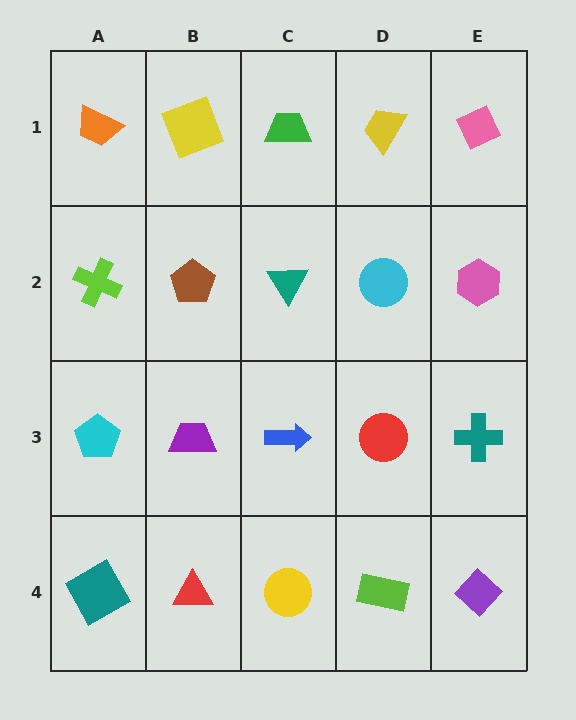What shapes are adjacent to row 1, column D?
A cyan circle (row 2, column D), a green trapezoid (row 1, column C), a pink diamond (row 1, column E).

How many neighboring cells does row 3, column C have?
4.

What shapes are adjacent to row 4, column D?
A red circle (row 3, column D), a yellow circle (row 4, column C), a purple diamond (row 4, column E).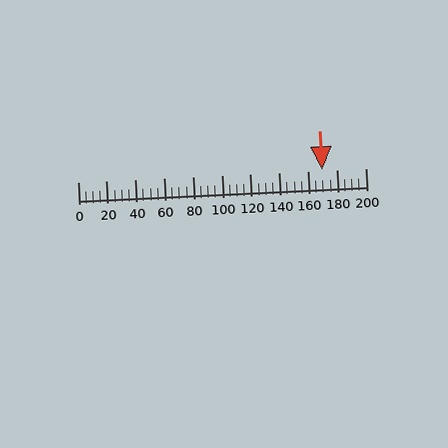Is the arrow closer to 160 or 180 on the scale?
The arrow is closer to 180.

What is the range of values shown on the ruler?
The ruler shows values from 0 to 200.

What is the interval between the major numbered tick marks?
The major tick marks are spaced 20 units apart.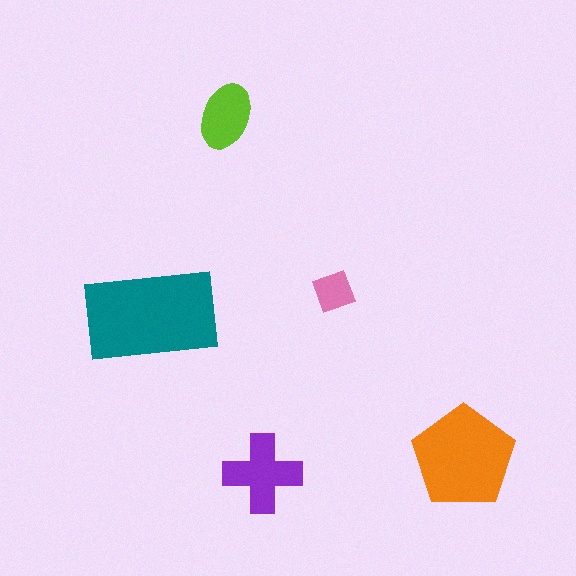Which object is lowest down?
The purple cross is bottommost.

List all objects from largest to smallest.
The teal rectangle, the orange pentagon, the purple cross, the lime ellipse, the pink diamond.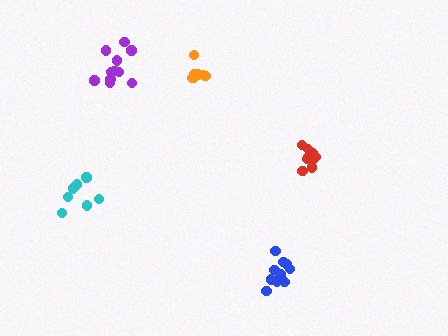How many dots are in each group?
Group 1: 11 dots, Group 2: 9 dots, Group 3: 11 dots, Group 4: 7 dots, Group 5: 8 dots (46 total).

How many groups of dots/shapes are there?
There are 5 groups.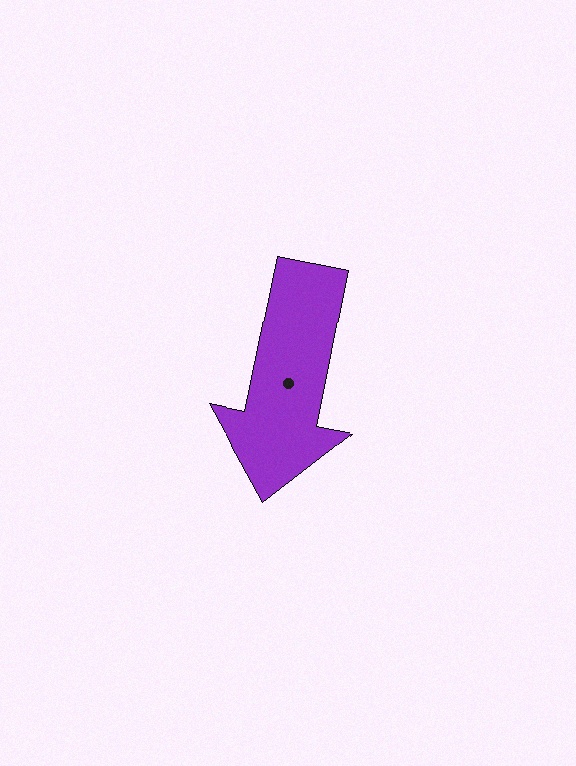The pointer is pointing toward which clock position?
Roughly 6 o'clock.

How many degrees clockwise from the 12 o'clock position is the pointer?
Approximately 191 degrees.